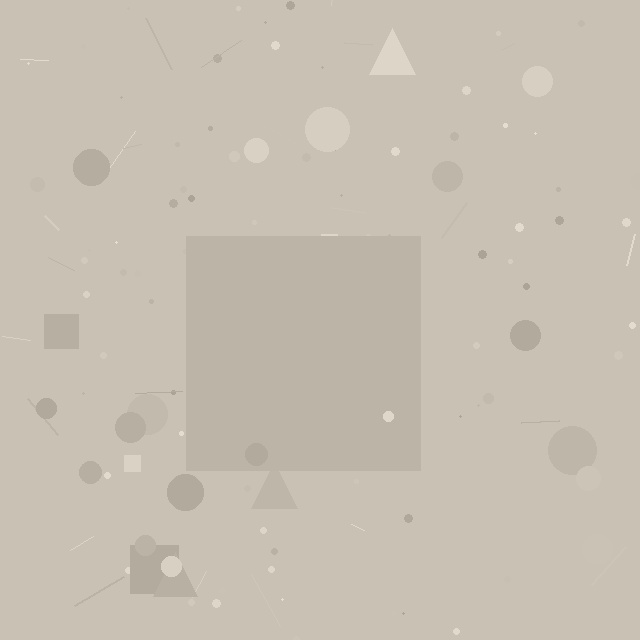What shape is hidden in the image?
A square is hidden in the image.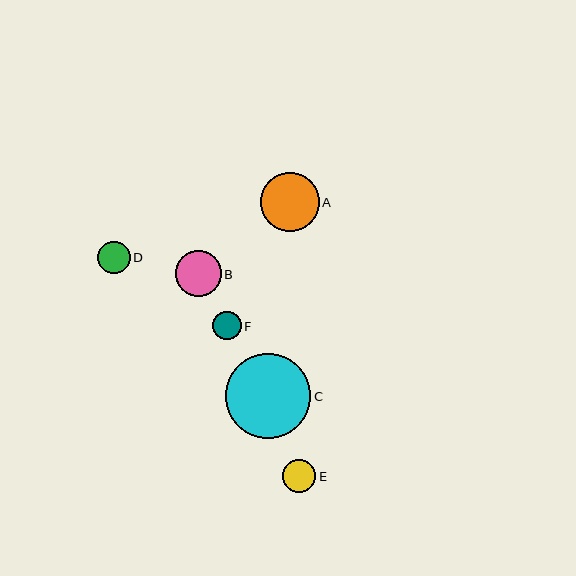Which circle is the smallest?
Circle F is the smallest with a size of approximately 28 pixels.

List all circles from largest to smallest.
From largest to smallest: C, A, B, E, D, F.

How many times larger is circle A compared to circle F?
Circle A is approximately 2.1 times the size of circle F.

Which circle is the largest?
Circle C is the largest with a size of approximately 85 pixels.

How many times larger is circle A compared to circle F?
Circle A is approximately 2.1 times the size of circle F.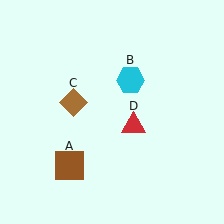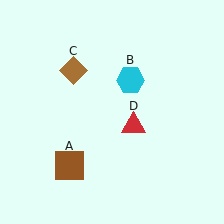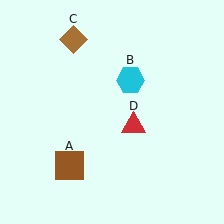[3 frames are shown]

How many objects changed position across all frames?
1 object changed position: brown diamond (object C).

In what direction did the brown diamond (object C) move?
The brown diamond (object C) moved up.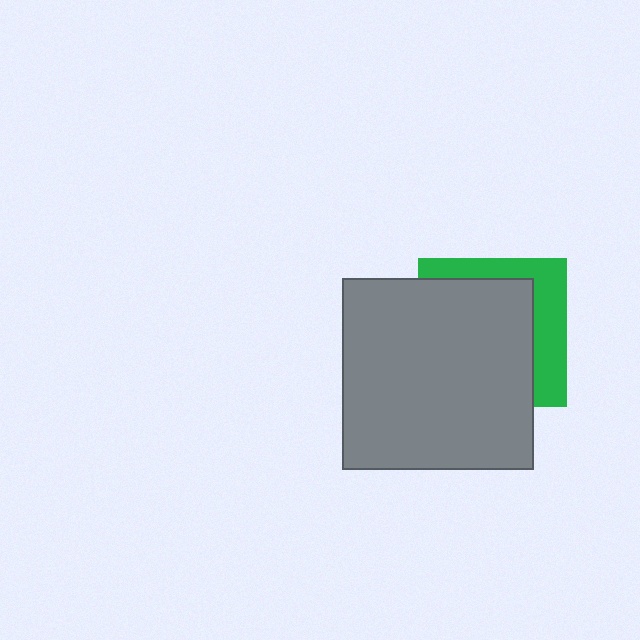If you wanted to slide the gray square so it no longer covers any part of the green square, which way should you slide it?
Slide it toward the lower-left — that is the most direct way to separate the two shapes.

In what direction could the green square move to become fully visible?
The green square could move toward the upper-right. That would shift it out from behind the gray square entirely.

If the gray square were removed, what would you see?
You would see the complete green square.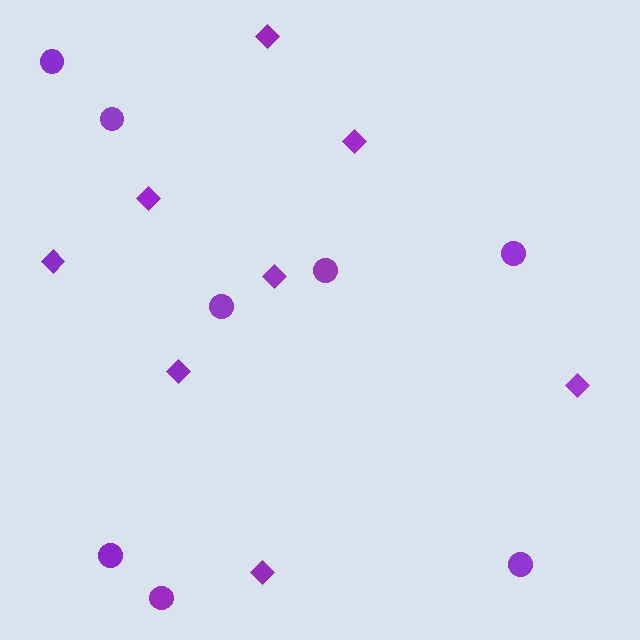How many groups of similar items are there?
There are 2 groups: one group of circles (8) and one group of diamonds (8).